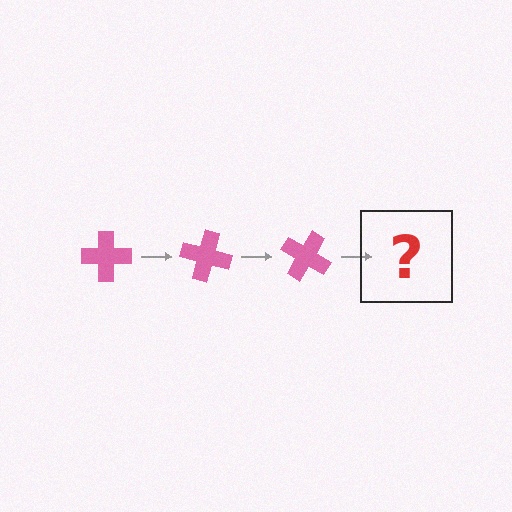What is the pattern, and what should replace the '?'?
The pattern is that the cross rotates 15 degrees each step. The '?' should be a pink cross rotated 45 degrees.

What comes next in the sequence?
The next element should be a pink cross rotated 45 degrees.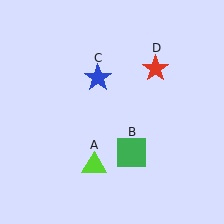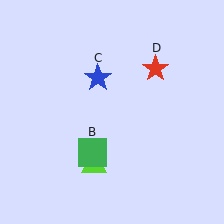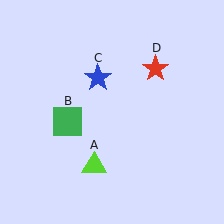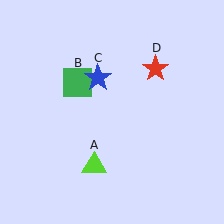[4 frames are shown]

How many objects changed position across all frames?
1 object changed position: green square (object B).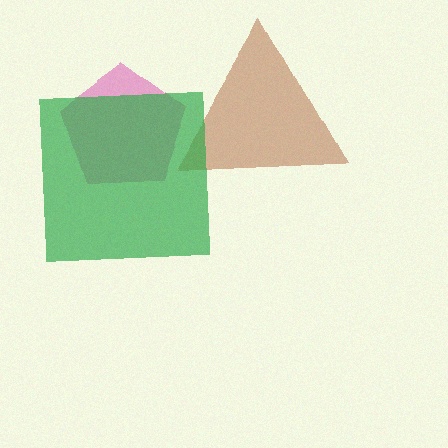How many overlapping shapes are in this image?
There are 3 overlapping shapes in the image.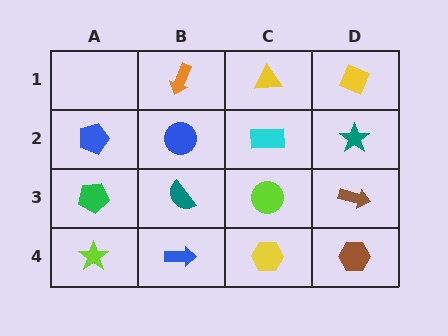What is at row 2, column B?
A blue circle.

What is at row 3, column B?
A teal semicircle.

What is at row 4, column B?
A blue arrow.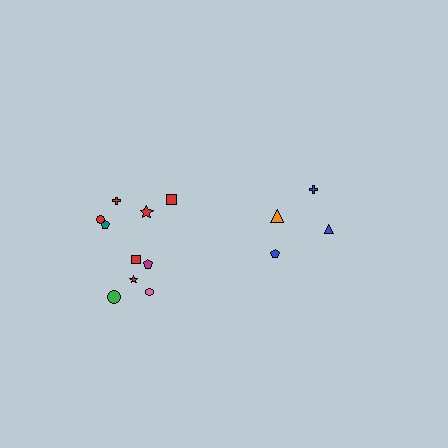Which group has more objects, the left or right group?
The left group.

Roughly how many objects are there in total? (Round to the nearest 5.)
Roughly 15 objects in total.